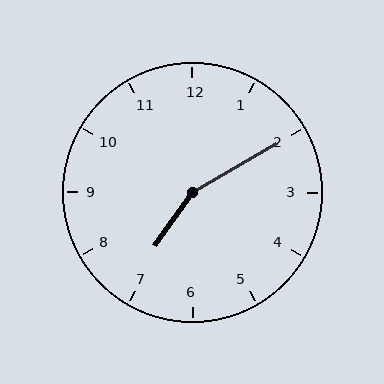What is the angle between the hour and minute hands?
Approximately 155 degrees.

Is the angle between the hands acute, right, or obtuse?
It is obtuse.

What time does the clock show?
7:10.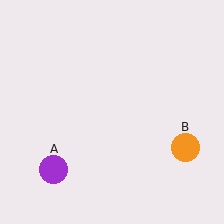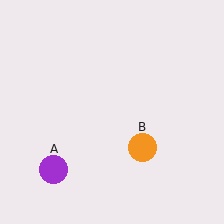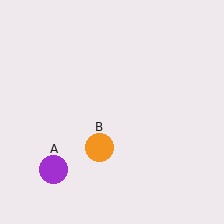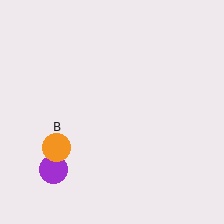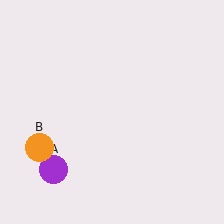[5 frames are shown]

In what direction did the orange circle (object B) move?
The orange circle (object B) moved left.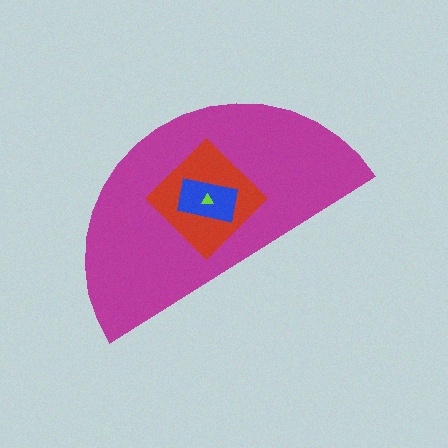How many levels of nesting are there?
4.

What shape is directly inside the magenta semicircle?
The red diamond.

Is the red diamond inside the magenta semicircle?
Yes.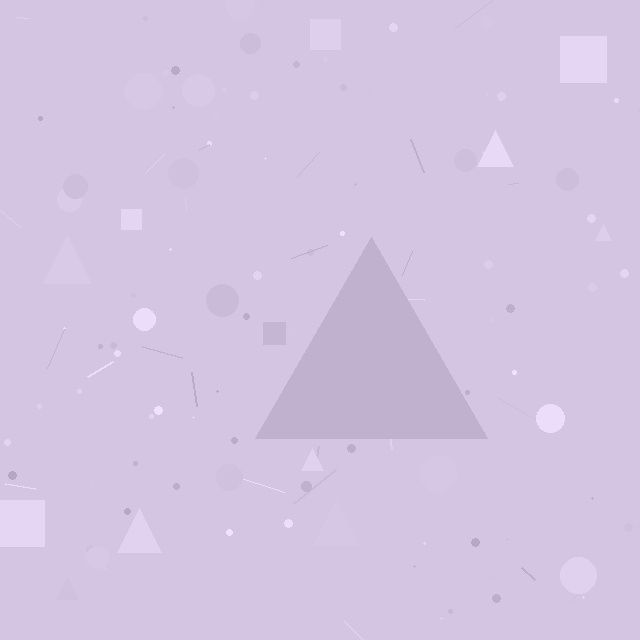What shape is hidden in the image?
A triangle is hidden in the image.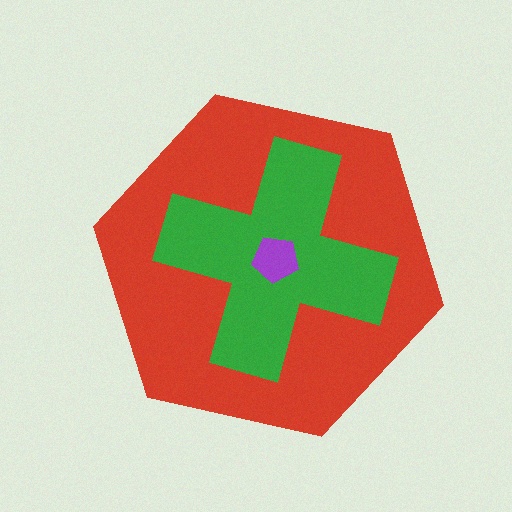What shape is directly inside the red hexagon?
The green cross.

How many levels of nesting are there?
3.